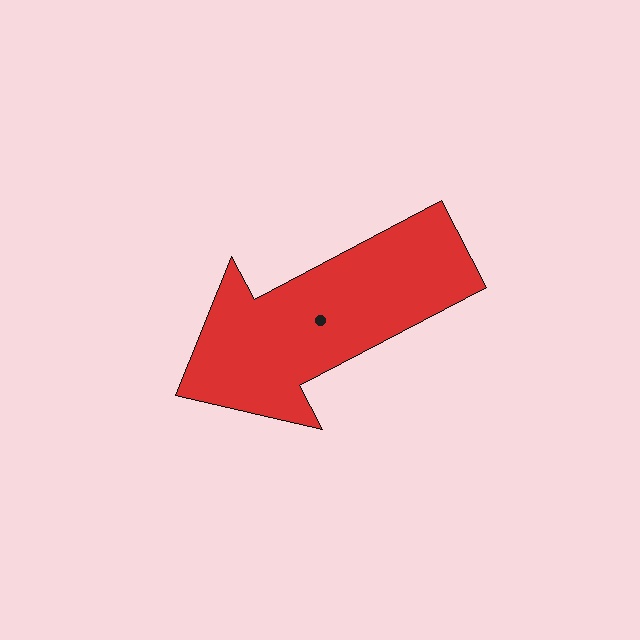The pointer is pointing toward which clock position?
Roughly 8 o'clock.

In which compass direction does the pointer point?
Southwest.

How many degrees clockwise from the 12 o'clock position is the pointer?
Approximately 242 degrees.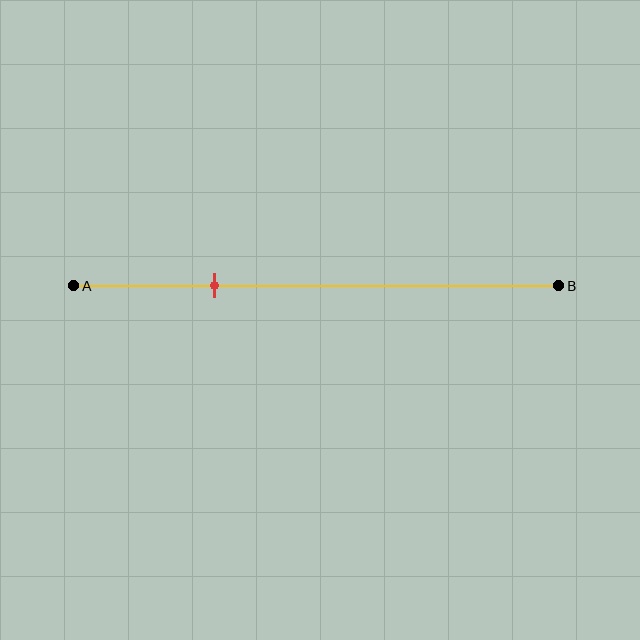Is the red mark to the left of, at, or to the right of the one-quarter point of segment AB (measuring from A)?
The red mark is to the right of the one-quarter point of segment AB.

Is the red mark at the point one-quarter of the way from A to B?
No, the mark is at about 30% from A, not at the 25% one-quarter point.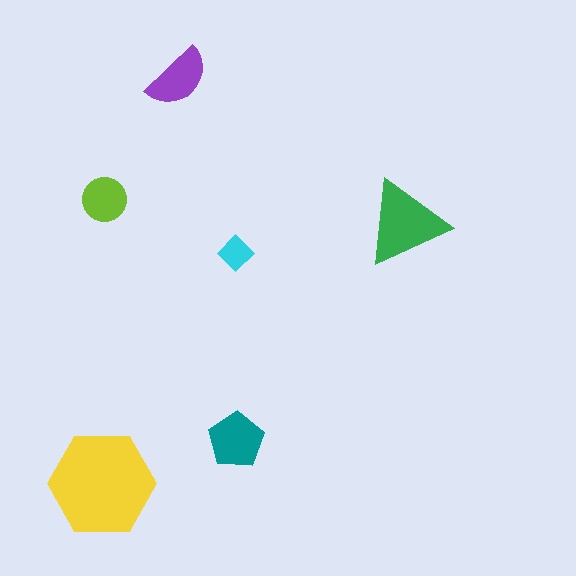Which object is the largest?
The yellow hexagon.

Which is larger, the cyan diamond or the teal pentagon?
The teal pentagon.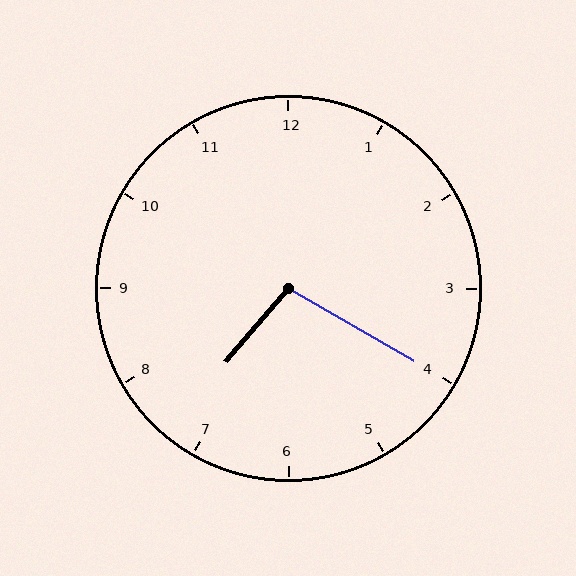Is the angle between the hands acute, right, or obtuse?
It is obtuse.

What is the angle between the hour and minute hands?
Approximately 100 degrees.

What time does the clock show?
7:20.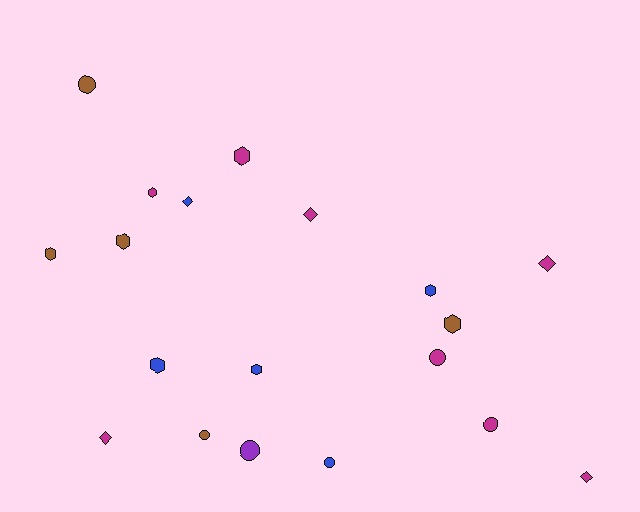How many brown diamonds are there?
There are no brown diamonds.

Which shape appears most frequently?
Hexagon, with 8 objects.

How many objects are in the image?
There are 19 objects.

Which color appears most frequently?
Magenta, with 8 objects.